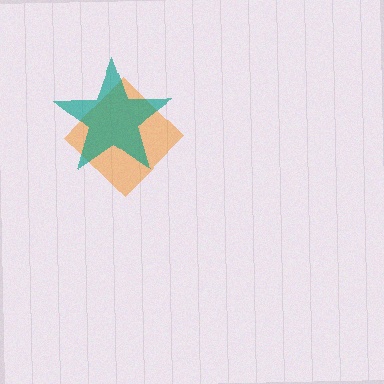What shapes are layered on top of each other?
The layered shapes are: an orange diamond, a teal star.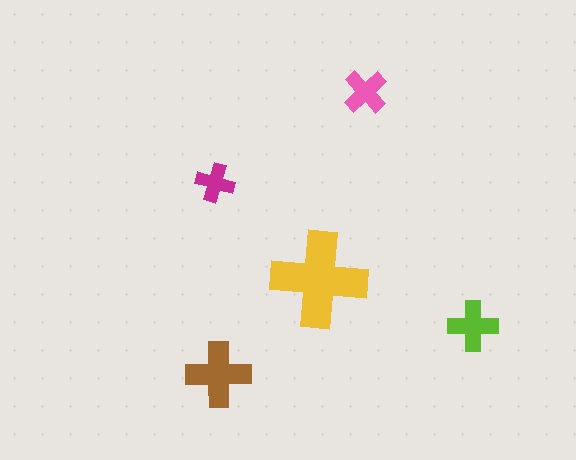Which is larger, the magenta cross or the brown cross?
The brown one.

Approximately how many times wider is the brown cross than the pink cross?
About 1.5 times wider.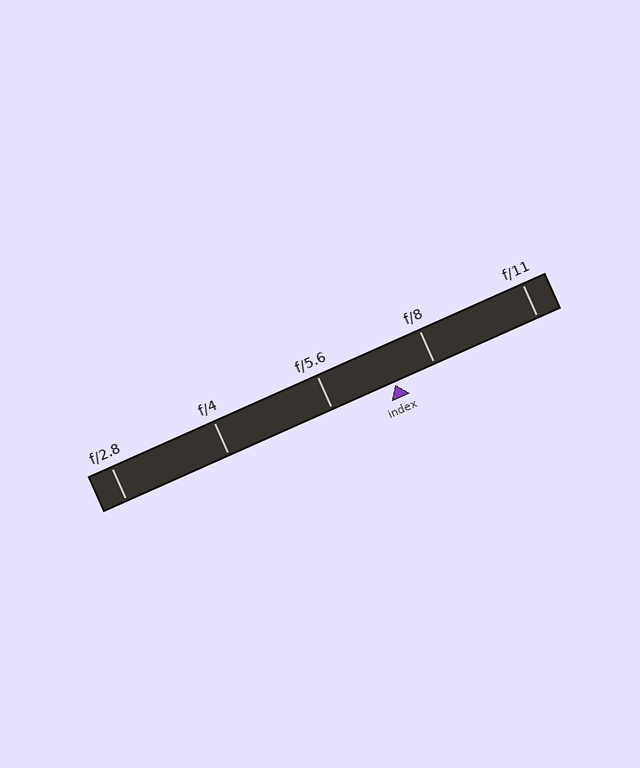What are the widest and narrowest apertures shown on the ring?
The widest aperture shown is f/2.8 and the narrowest is f/11.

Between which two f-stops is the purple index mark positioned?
The index mark is between f/5.6 and f/8.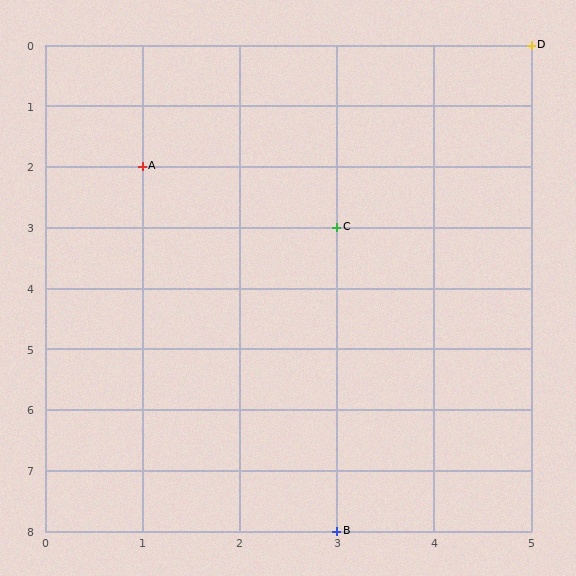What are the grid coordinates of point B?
Point B is at grid coordinates (3, 8).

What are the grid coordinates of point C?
Point C is at grid coordinates (3, 3).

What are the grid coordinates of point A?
Point A is at grid coordinates (1, 2).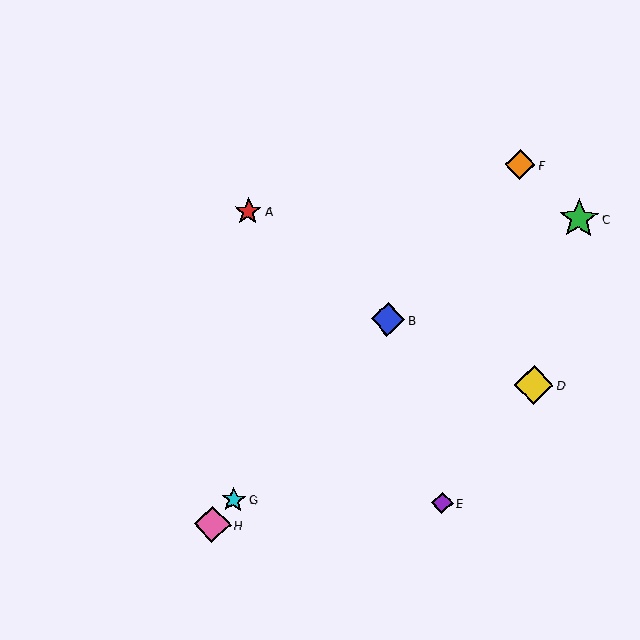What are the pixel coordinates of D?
Object D is at (534, 385).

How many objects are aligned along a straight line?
4 objects (B, F, G, H) are aligned along a straight line.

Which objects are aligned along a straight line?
Objects B, F, G, H are aligned along a straight line.